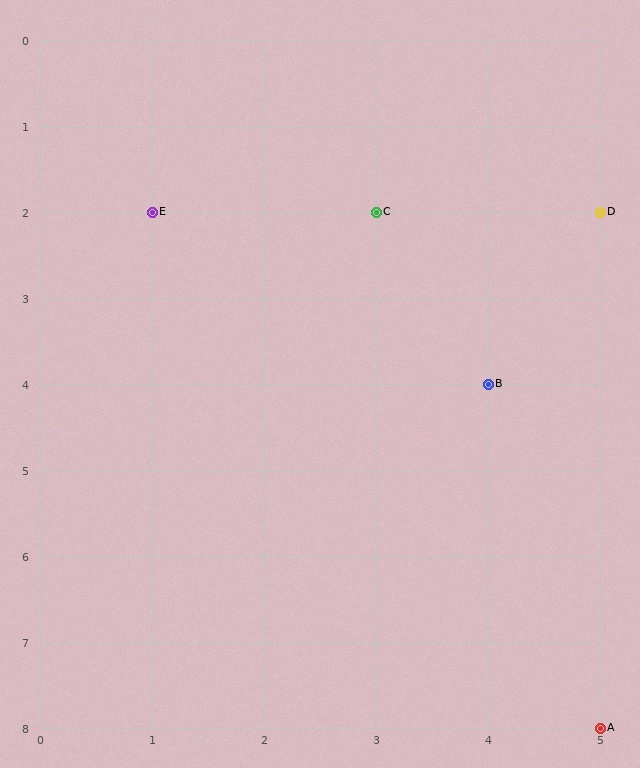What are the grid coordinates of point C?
Point C is at grid coordinates (3, 2).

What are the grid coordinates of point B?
Point B is at grid coordinates (4, 4).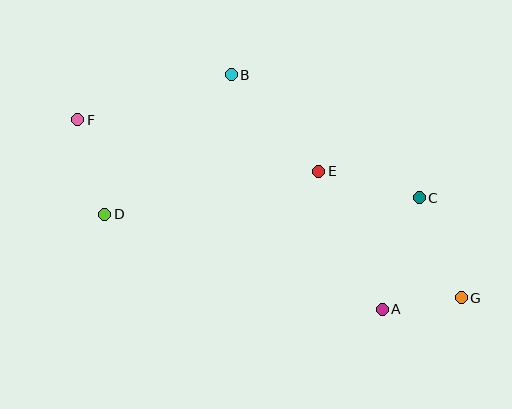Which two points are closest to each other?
Points A and G are closest to each other.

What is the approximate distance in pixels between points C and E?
The distance between C and E is approximately 104 pixels.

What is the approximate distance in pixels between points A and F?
The distance between A and F is approximately 358 pixels.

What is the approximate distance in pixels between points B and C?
The distance between B and C is approximately 225 pixels.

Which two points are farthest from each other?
Points F and G are farthest from each other.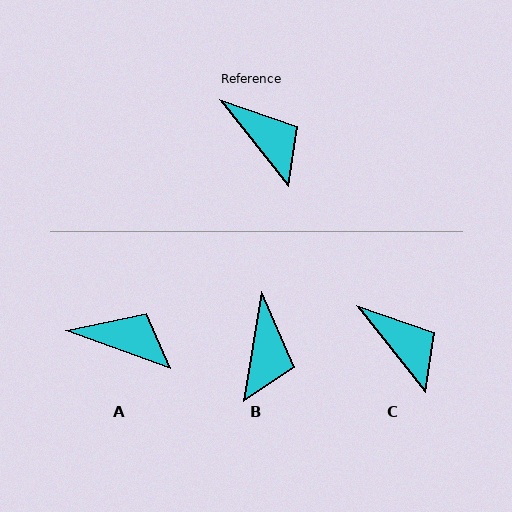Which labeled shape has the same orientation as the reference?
C.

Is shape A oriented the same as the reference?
No, it is off by about 32 degrees.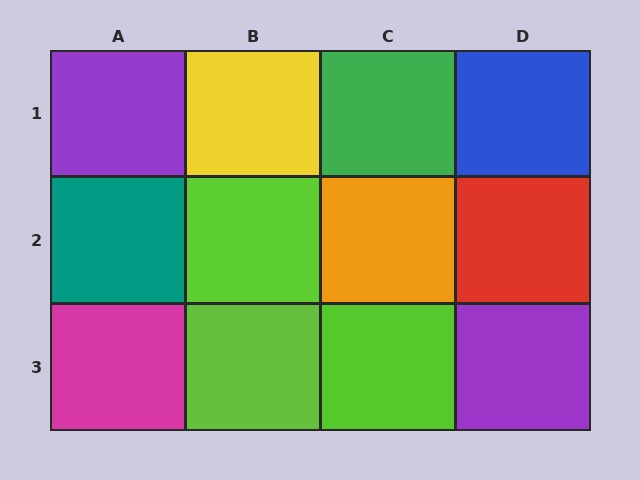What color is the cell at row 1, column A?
Purple.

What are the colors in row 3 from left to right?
Magenta, lime, lime, purple.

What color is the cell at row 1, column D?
Blue.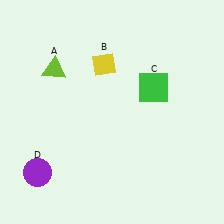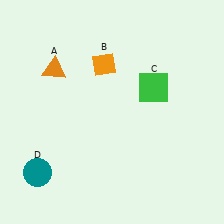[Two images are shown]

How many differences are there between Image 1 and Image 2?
There are 3 differences between the two images.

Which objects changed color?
A changed from lime to orange. B changed from yellow to orange. D changed from purple to teal.